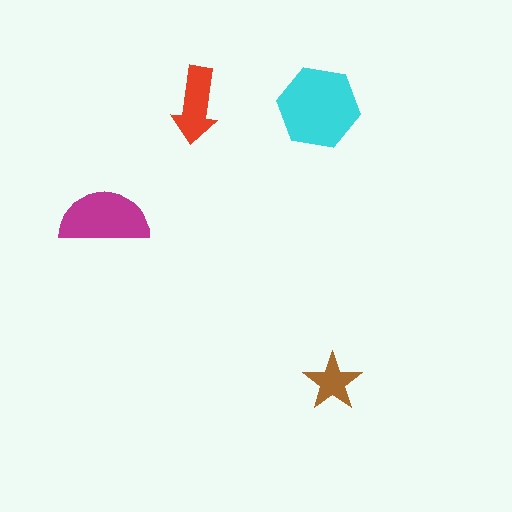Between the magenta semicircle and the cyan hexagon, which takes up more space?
The cyan hexagon.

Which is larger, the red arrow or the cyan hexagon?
The cyan hexagon.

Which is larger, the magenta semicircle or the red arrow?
The magenta semicircle.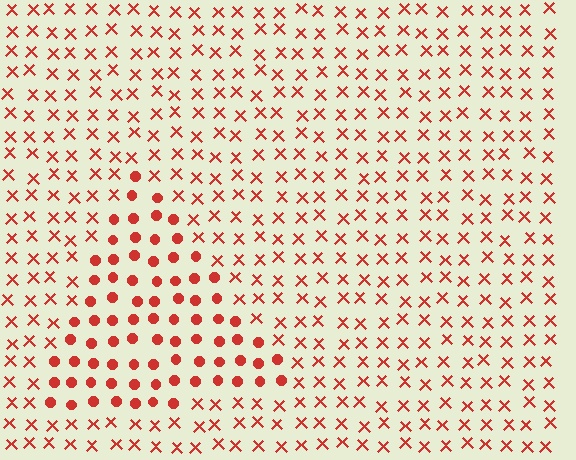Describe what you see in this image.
The image is filled with small red elements arranged in a uniform grid. A triangle-shaped region contains circles, while the surrounding area contains X marks. The boundary is defined purely by the change in element shape.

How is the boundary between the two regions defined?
The boundary is defined by a change in element shape: circles inside vs. X marks outside. All elements share the same color and spacing.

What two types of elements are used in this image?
The image uses circles inside the triangle region and X marks outside it.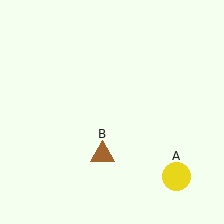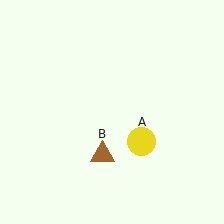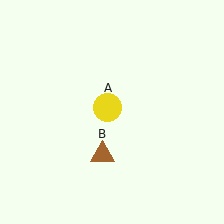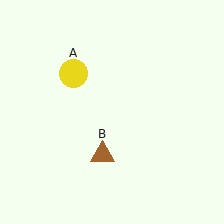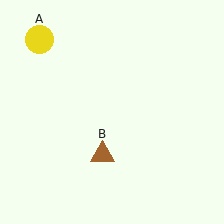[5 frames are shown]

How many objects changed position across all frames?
1 object changed position: yellow circle (object A).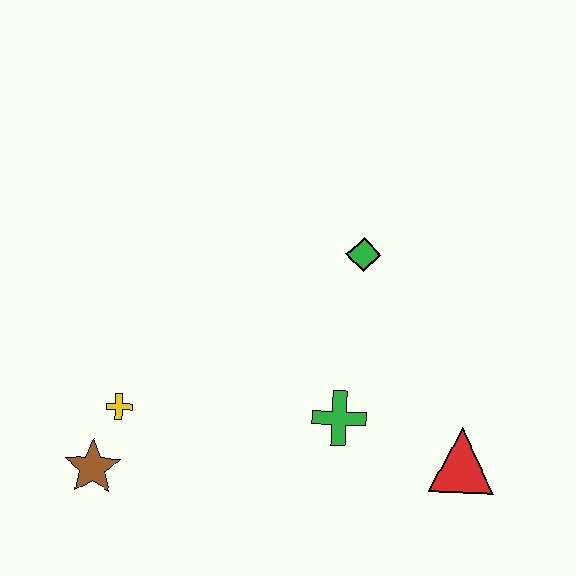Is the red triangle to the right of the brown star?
Yes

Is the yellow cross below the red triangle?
No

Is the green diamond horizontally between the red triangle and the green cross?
Yes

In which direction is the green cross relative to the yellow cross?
The green cross is to the right of the yellow cross.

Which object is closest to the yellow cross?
The brown star is closest to the yellow cross.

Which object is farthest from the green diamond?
The brown star is farthest from the green diamond.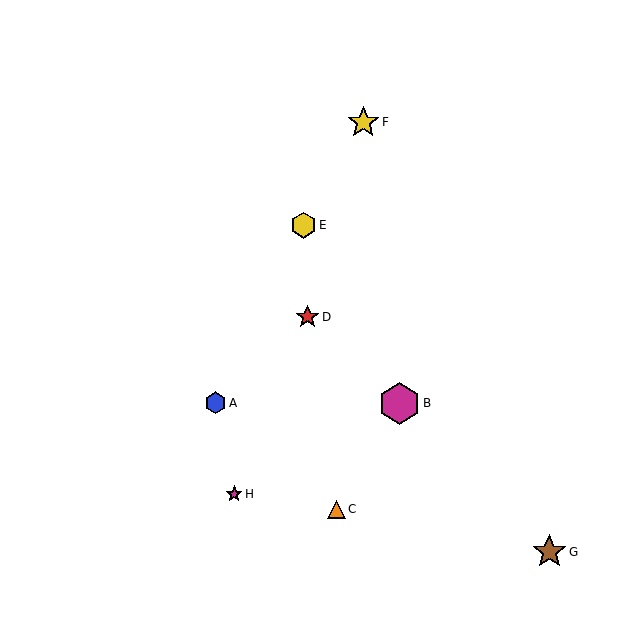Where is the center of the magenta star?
The center of the magenta star is at (234, 494).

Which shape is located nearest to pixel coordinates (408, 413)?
The magenta hexagon (labeled B) at (399, 403) is nearest to that location.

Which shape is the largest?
The magenta hexagon (labeled B) is the largest.